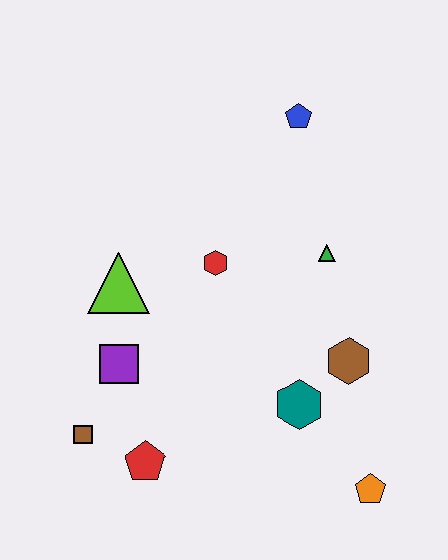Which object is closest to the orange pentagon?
The teal hexagon is closest to the orange pentagon.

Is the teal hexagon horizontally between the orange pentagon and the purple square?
Yes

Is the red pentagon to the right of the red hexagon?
No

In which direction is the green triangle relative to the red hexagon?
The green triangle is to the right of the red hexagon.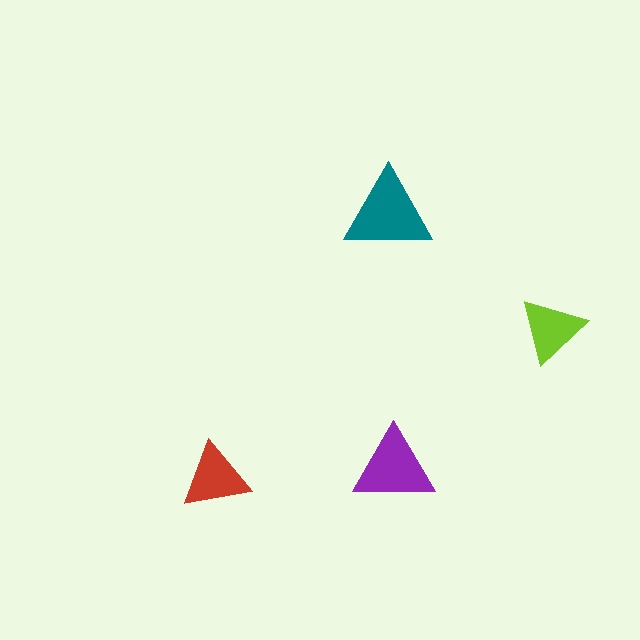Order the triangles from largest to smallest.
the teal one, the purple one, the red one, the lime one.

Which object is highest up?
The teal triangle is topmost.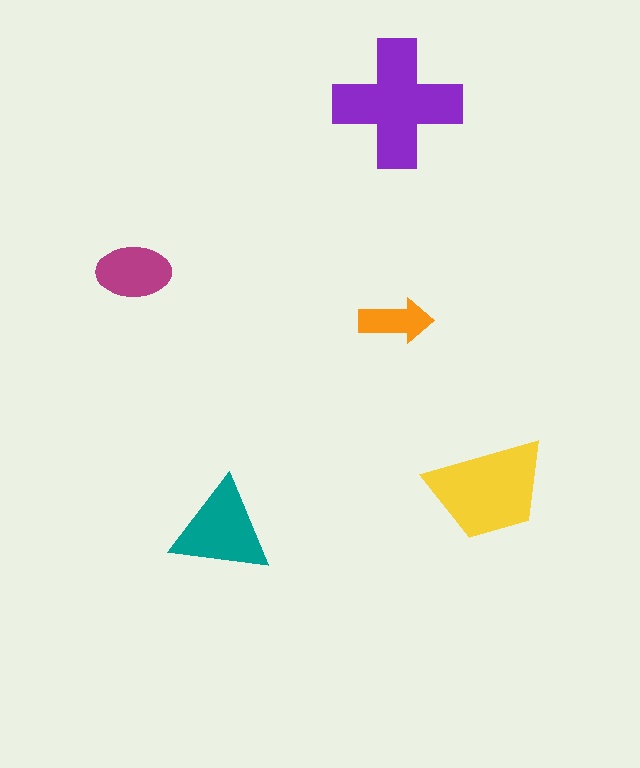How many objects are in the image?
There are 5 objects in the image.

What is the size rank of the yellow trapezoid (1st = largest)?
2nd.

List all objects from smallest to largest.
The orange arrow, the magenta ellipse, the teal triangle, the yellow trapezoid, the purple cross.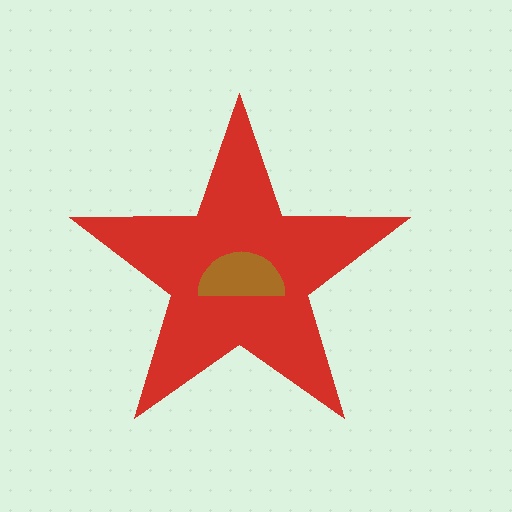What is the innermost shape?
The brown semicircle.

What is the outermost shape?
The red star.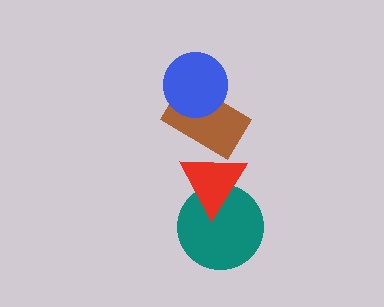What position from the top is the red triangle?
The red triangle is 3rd from the top.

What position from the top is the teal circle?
The teal circle is 4th from the top.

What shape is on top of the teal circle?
The red triangle is on top of the teal circle.